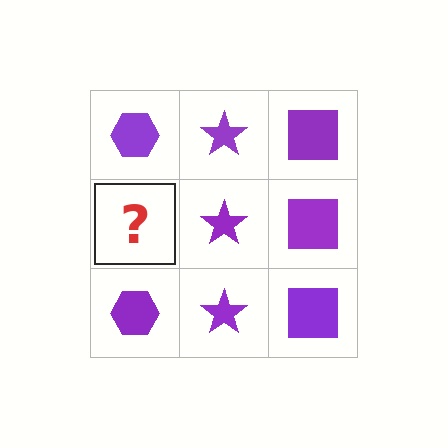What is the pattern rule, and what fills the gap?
The rule is that each column has a consistent shape. The gap should be filled with a purple hexagon.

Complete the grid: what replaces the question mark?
The question mark should be replaced with a purple hexagon.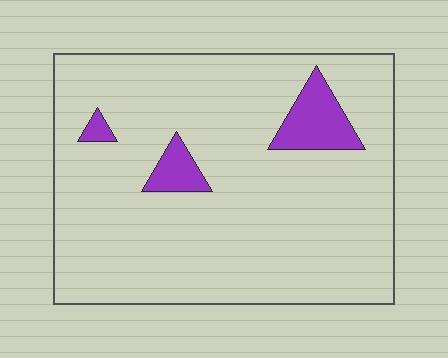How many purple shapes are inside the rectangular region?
3.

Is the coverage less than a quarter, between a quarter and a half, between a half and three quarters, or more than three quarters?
Less than a quarter.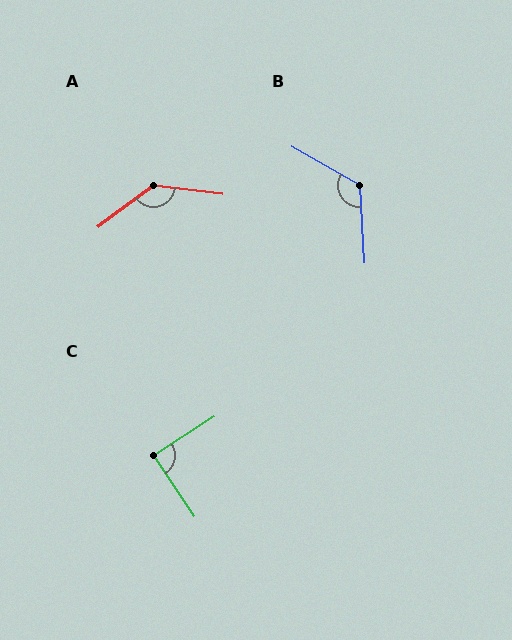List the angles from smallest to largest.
C (89°), B (124°), A (136°).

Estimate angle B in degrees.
Approximately 124 degrees.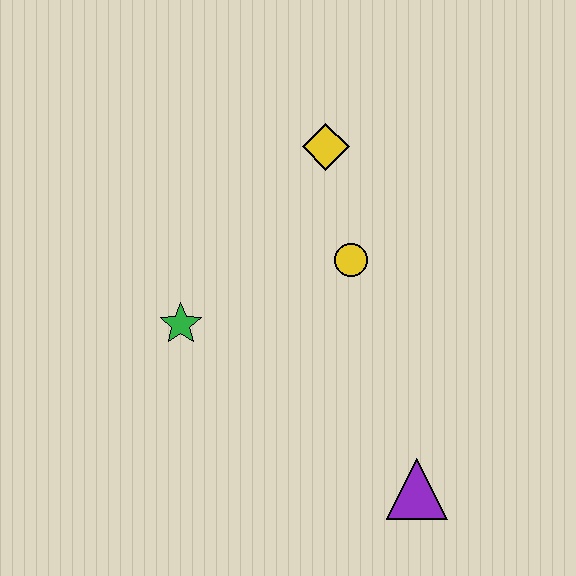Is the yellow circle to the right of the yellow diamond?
Yes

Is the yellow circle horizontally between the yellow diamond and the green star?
No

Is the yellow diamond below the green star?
No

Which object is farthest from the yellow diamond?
The purple triangle is farthest from the yellow diamond.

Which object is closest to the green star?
The yellow circle is closest to the green star.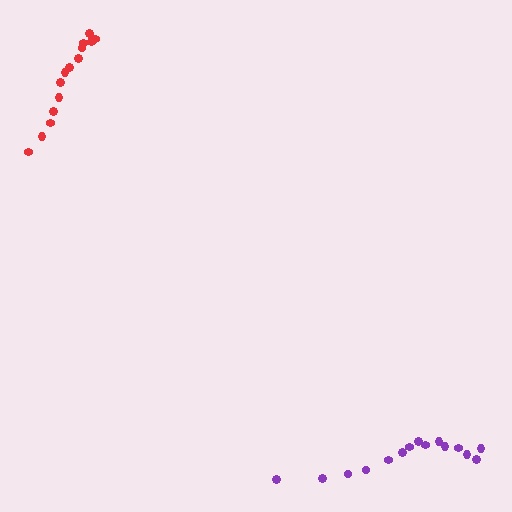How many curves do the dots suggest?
There are 2 distinct paths.